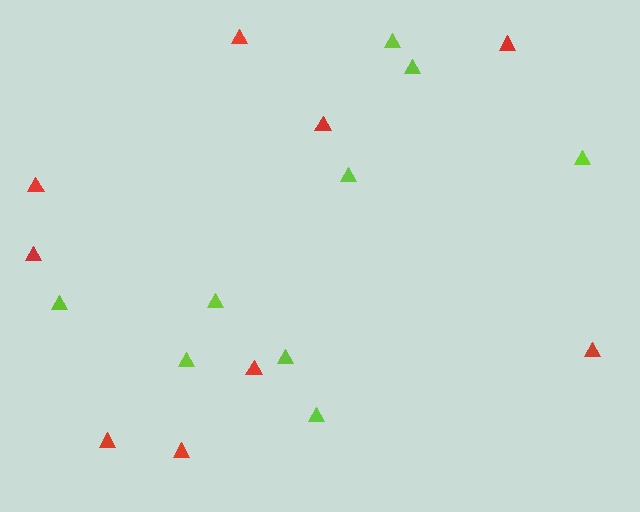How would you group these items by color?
There are 2 groups: one group of lime triangles (9) and one group of red triangles (9).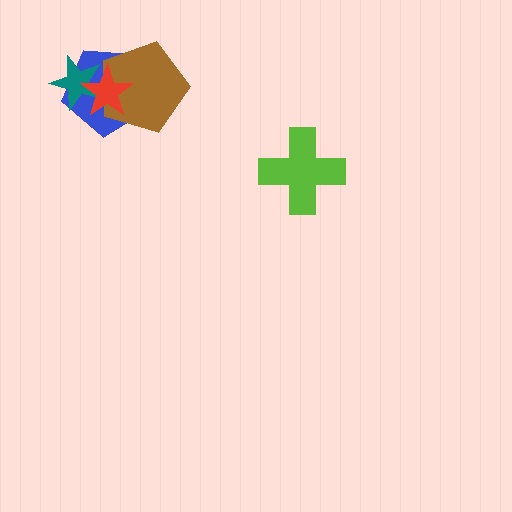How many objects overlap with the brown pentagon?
3 objects overlap with the brown pentagon.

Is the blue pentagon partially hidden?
Yes, it is partially covered by another shape.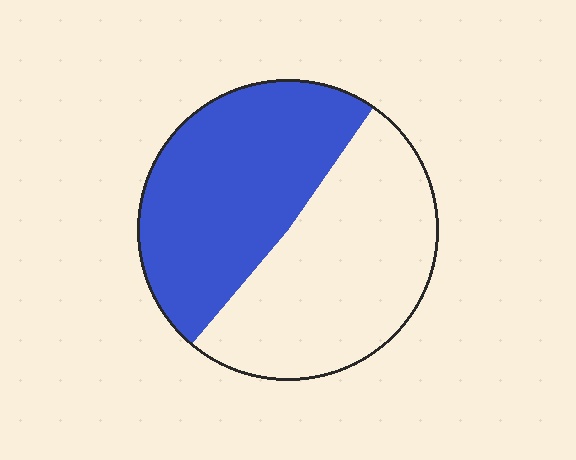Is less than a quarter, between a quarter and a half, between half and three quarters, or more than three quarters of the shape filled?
Between a quarter and a half.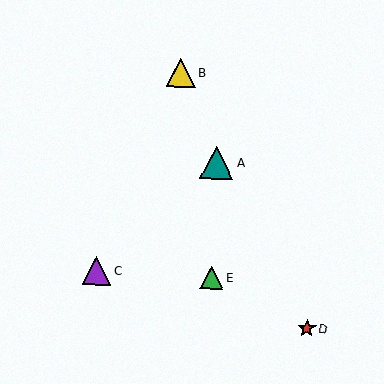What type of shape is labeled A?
Shape A is a teal triangle.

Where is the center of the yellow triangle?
The center of the yellow triangle is at (181, 73).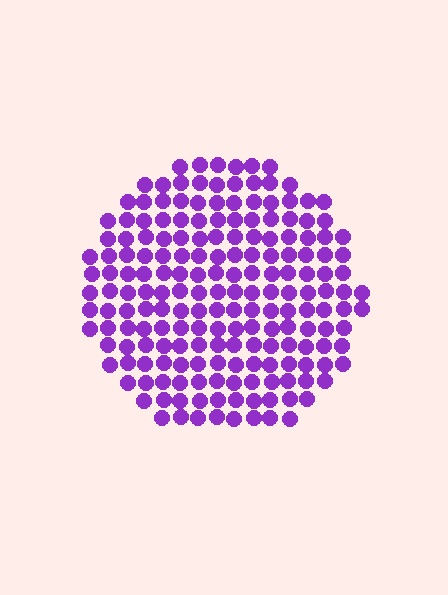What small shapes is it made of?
It is made of small circles.